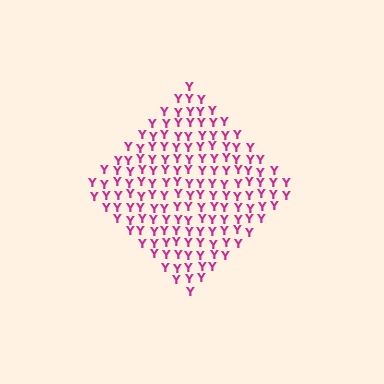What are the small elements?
The small elements are letter Y's.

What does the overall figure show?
The overall figure shows a diamond.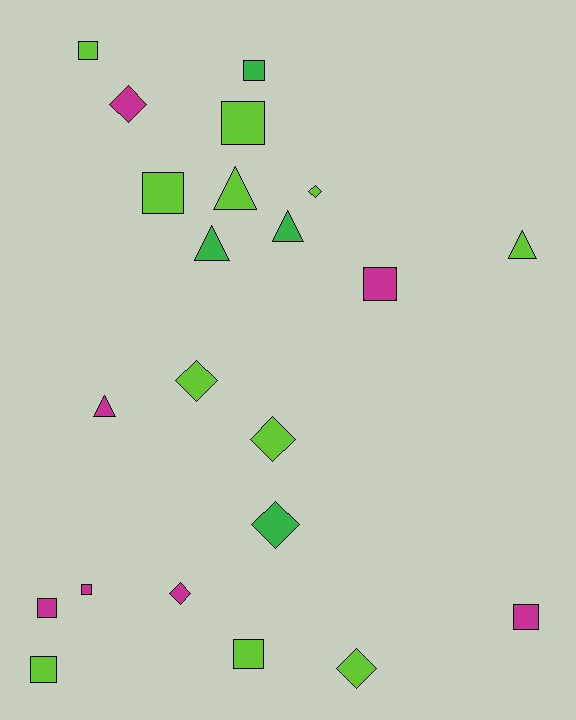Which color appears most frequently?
Lime, with 11 objects.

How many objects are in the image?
There are 22 objects.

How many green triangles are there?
There are 2 green triangles.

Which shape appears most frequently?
Square, with 10 objects.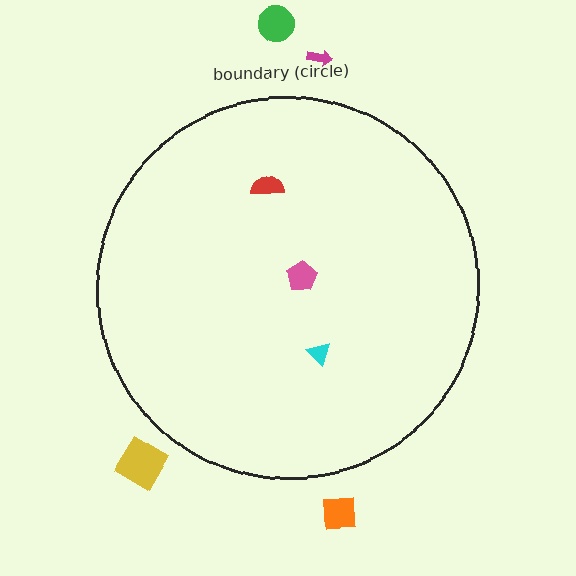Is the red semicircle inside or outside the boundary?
Inside.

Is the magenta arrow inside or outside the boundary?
Outside.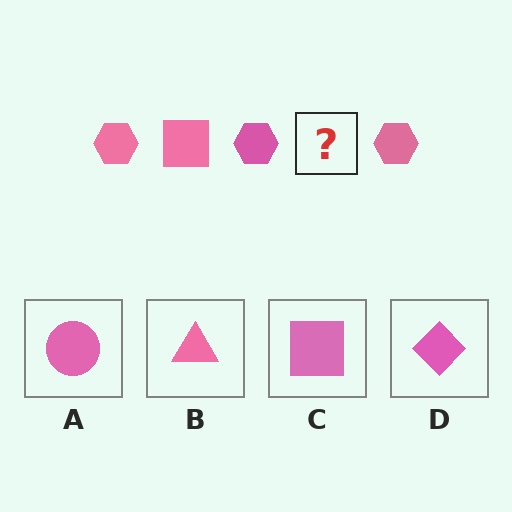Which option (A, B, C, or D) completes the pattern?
C.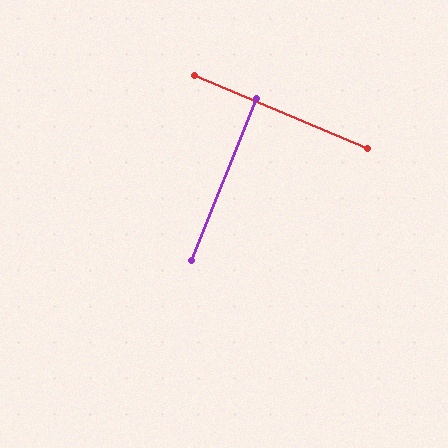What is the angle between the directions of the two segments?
Approximately 89 degrees.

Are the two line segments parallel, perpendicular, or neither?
Perpendicular — they meet at approximately 89°.